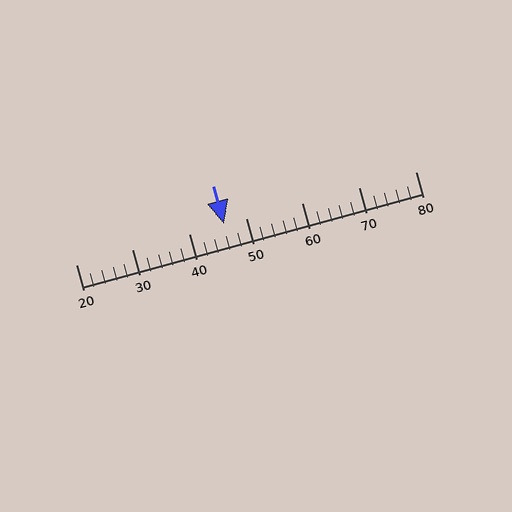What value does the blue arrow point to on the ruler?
The blue arrow points to approximately 46.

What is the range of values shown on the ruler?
The ruler shows values from 20 to 80.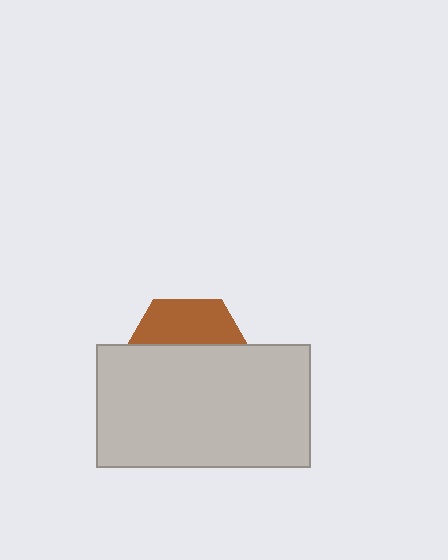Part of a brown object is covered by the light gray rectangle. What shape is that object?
It is a hexagon.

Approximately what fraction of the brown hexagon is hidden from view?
Roughly 66% of the brown hexagon is hidden behind the light gray rectangle.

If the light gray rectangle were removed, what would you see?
You would see the complete brown hexagon.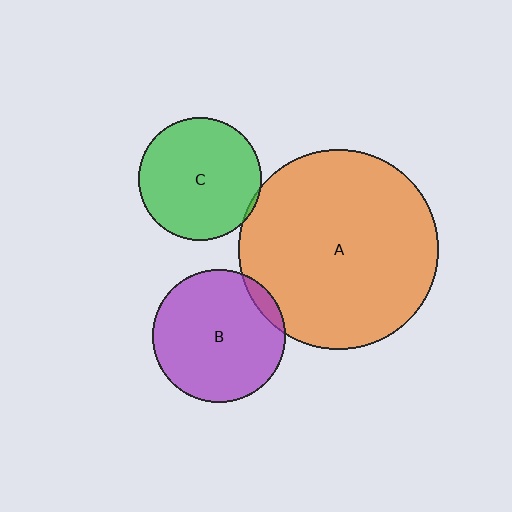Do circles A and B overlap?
Yes.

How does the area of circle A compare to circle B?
Approximately 2.3 times.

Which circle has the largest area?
Circle A (orange).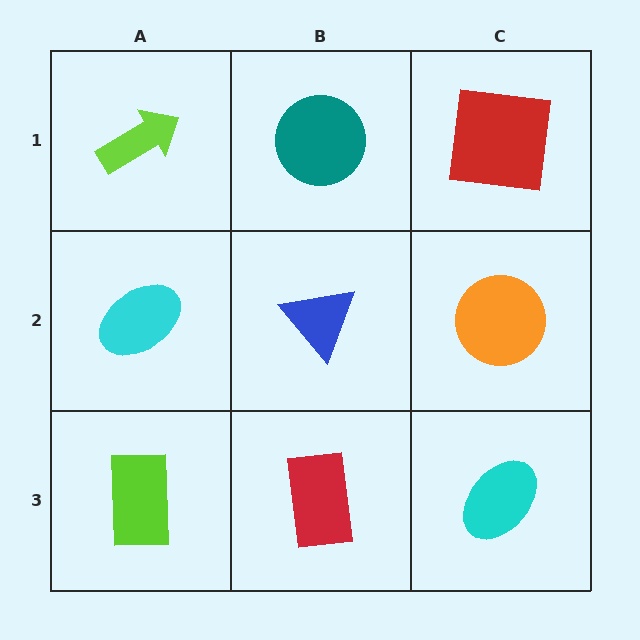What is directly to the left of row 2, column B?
A cyan ellipse.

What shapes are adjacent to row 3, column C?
An orange circle (row 2, column C), a red rectangle (row 3, column B).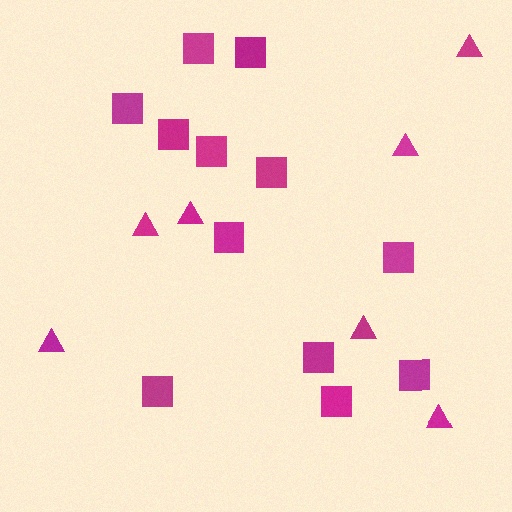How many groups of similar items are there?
There are 2 groups: one group of triangles (7) and one group of squares (12).